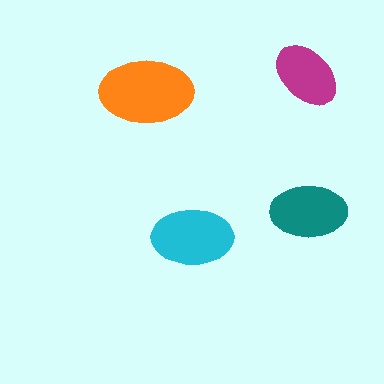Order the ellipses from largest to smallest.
the orange one, the cyan one, the teal one, the magenta one.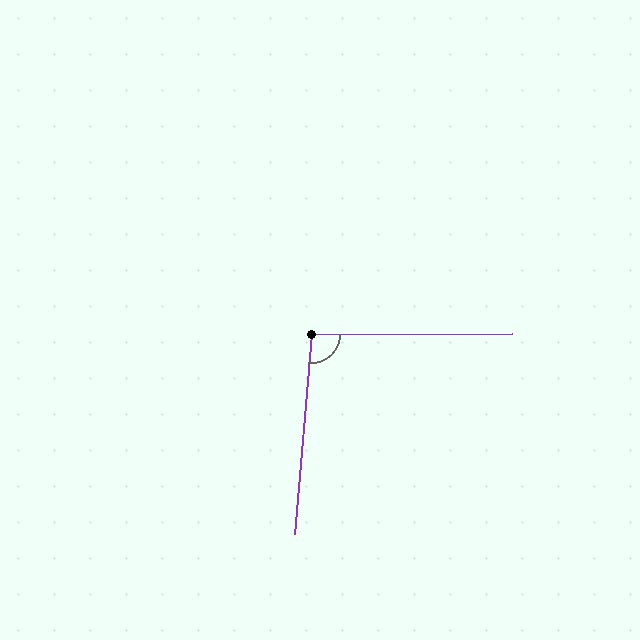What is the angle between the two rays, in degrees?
Approximately 95 degrees.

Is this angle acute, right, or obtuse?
It is obtuse.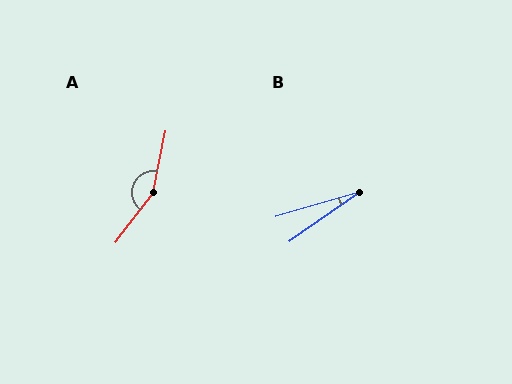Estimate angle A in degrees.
Approximately 154 degrees.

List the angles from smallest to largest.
B (19°), A (154°).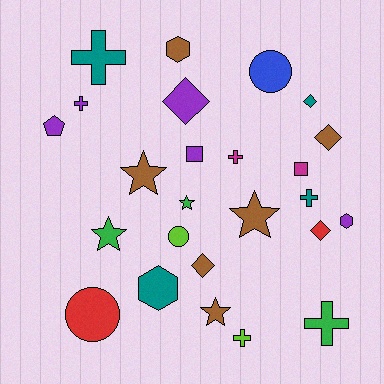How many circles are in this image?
There are 3 circles.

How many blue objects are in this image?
There is 1 blue object.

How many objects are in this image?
There are 25 objects.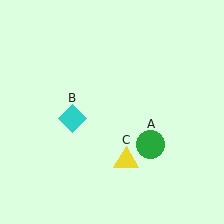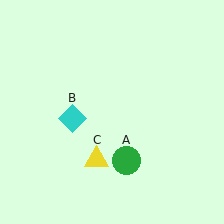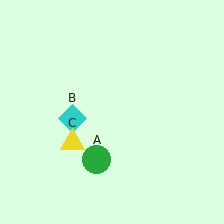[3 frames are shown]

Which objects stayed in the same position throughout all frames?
Cyan diamond (object B) remained stationary.